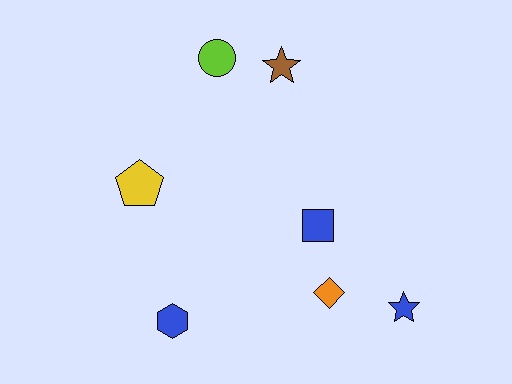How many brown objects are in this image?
There is 1 brown object.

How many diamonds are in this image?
There is 1 diamond.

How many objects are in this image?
There are 7 objects.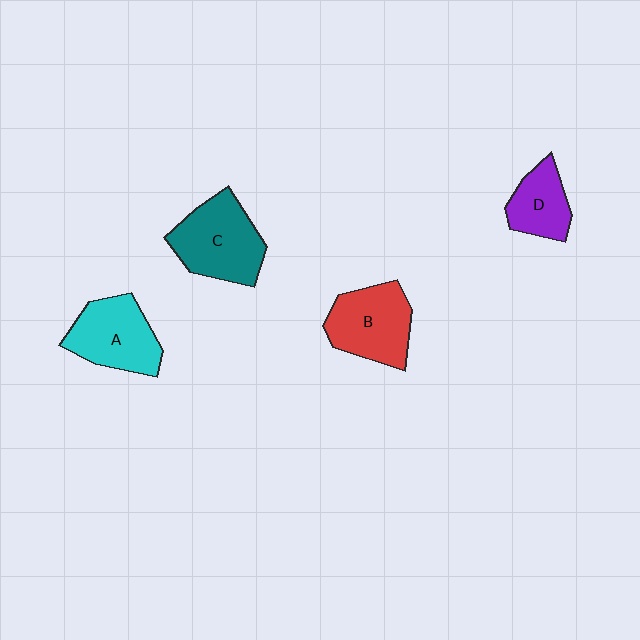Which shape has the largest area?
Shape C (teal).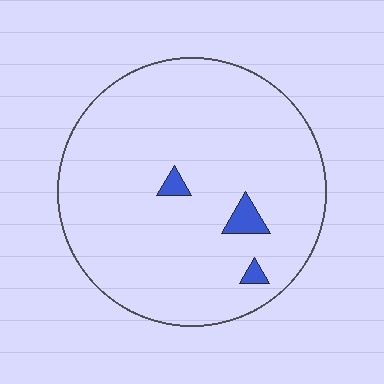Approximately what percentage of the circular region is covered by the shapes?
Approximately 5%.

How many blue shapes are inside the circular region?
3.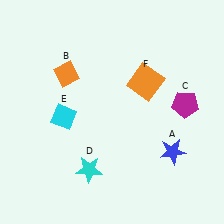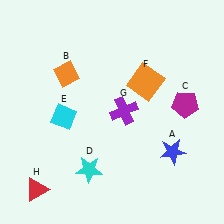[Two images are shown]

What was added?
A purple cross (G), a red triangle (H) were added in Image 2.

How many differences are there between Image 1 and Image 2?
There are 2 differences between the two images.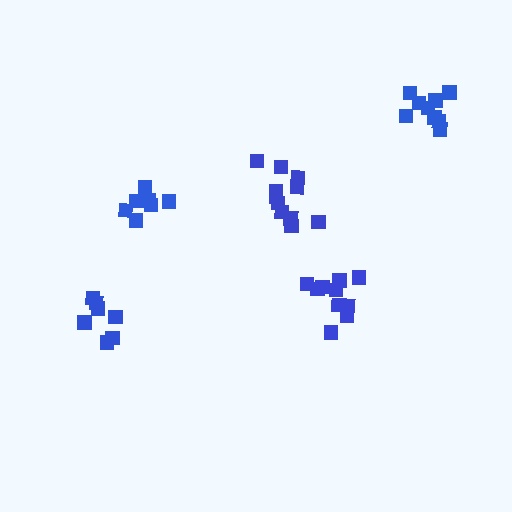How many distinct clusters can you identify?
There are 5 distinct clusters.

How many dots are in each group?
Group 1: 7 dots, Group 2: 10 dots, Group 3: 9 dots, Group 4: 7 dots, Group 5: 11 dots (44 total).